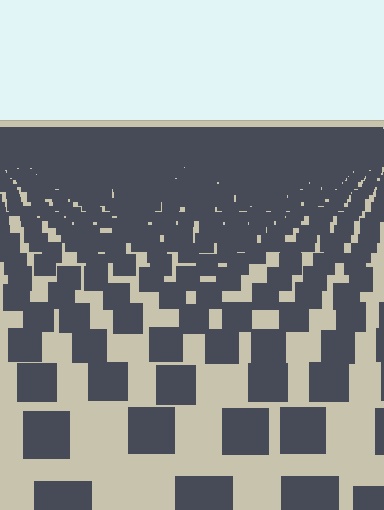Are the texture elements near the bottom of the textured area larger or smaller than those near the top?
Larger. Near the bottom, elements are closer to the viewer and appear at a bigger on-screen size.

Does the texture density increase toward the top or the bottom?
Density increases toward the top.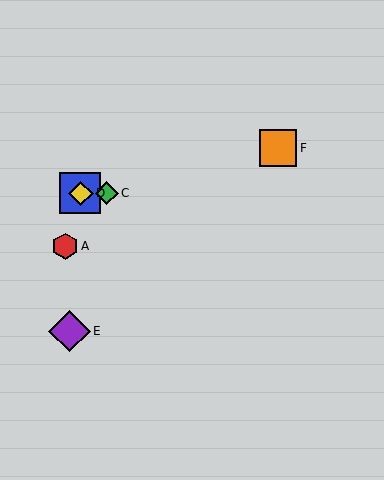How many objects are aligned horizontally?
3 objects (B, C, D) are aligned horizontally.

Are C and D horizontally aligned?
Yes, both are at y≈193.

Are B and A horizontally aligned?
No, B is at y≈193 and A is at y≈246.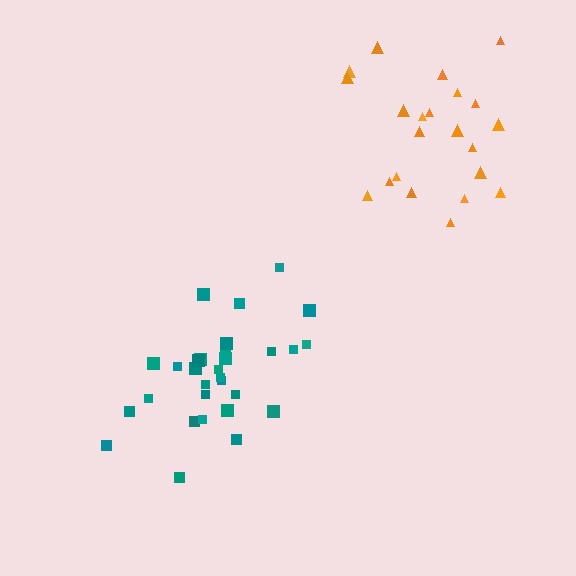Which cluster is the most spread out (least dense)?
Orange.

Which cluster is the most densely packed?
Teal.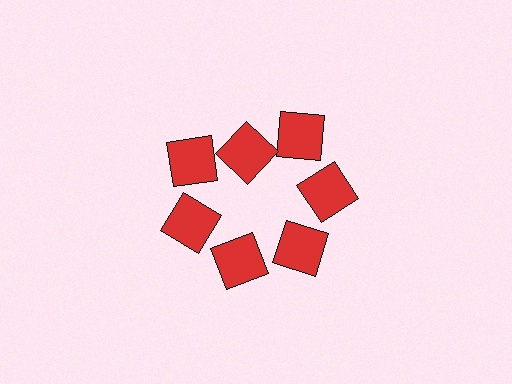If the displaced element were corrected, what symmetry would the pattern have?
It would have 7-fold rotational symmetry — the pattern would map onto itself every 51 degrees.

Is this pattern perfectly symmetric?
No. The 7 red squares are arranged in a ring, but one element near the 12 o'clock position is pulled inward toward the center, breaking the 7-fold rotational symmetry.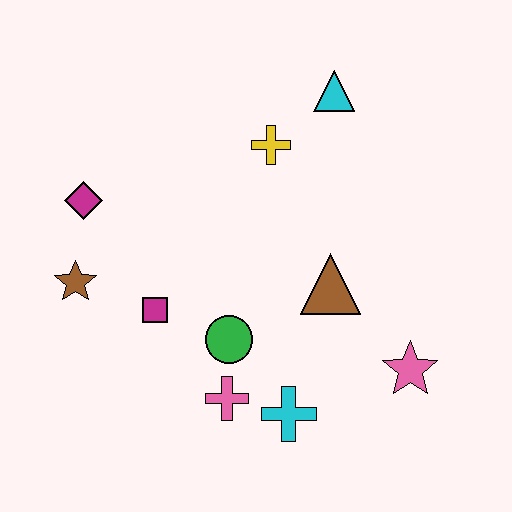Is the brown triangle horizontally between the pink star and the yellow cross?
Yes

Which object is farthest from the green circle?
The cyan triangle is farthest from the green circle.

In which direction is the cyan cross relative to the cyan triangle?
The cyan cross is below the cyan triangle.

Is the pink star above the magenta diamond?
No